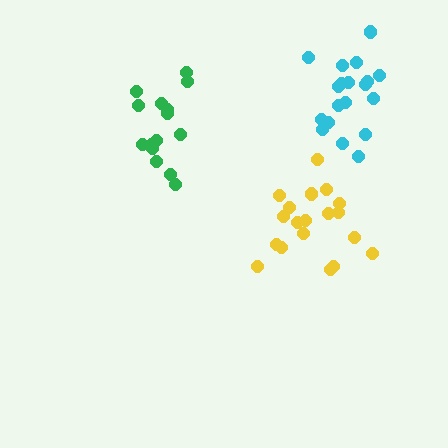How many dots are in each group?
Group 1: 19 dots, Group 2: 19 dots, Group 3: 15 dots (53 total).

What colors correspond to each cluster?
The clusters are colored: cyan, yellow, green.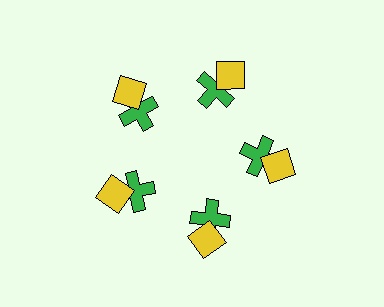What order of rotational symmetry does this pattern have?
This pattern has 5-fold rotational symmetry.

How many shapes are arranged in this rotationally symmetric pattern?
There are 10 shapes, arranged in 5 groups of 2.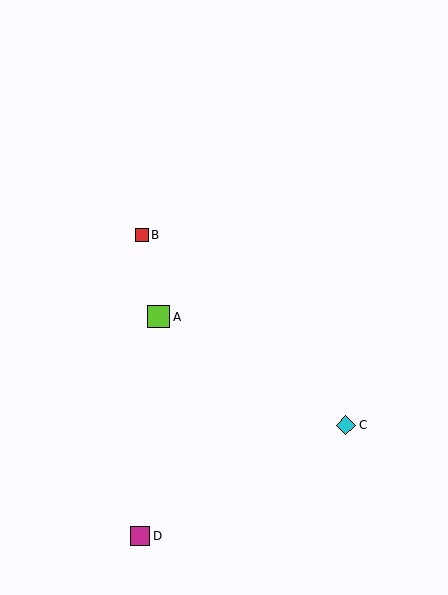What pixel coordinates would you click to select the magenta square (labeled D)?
Click at (140, 536) to select the magenta square D.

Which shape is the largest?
The lime square (labeled A) is the largest.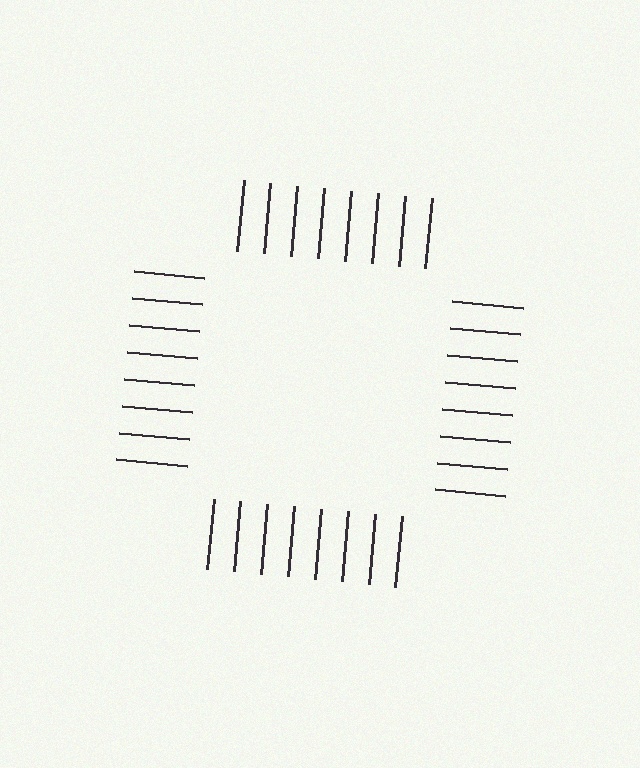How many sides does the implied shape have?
4 sides — the line-ends trace a square.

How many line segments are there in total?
32 — 8 along each of the 4 edges.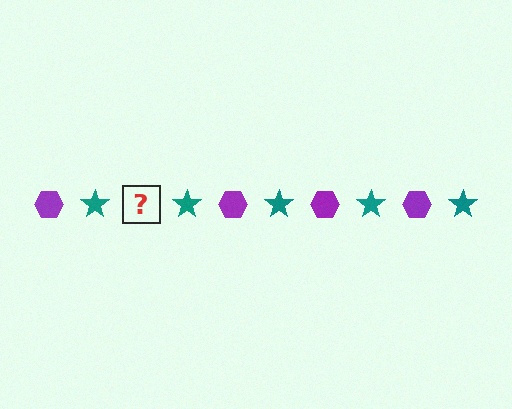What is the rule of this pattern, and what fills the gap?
The rule is that the pattern alternates between purple hexagon and teal star. The gap should be filled with a purple hexagon.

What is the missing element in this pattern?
The missing element is a purple hexagon.